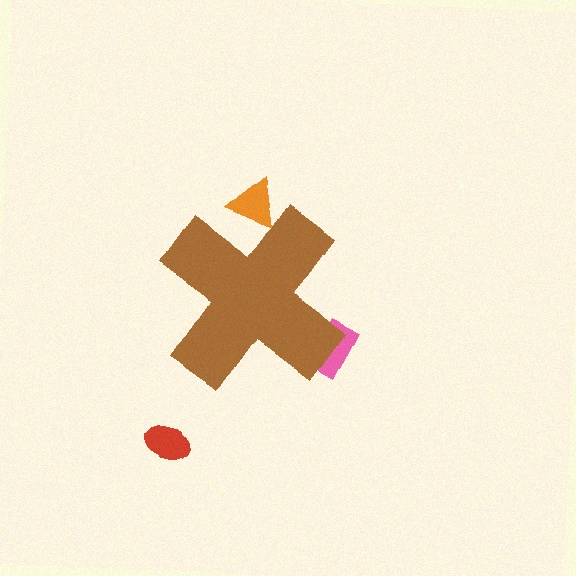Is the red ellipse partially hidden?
No, the red ellipse is fully visible.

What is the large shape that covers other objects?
A brown cross.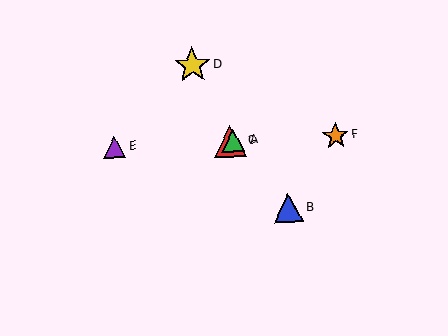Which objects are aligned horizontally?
Objects A, C, E, F are aligned horizontally.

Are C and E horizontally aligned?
Yes, both are at y≈141.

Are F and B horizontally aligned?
No, F is at y≈136 and B is at y≈208.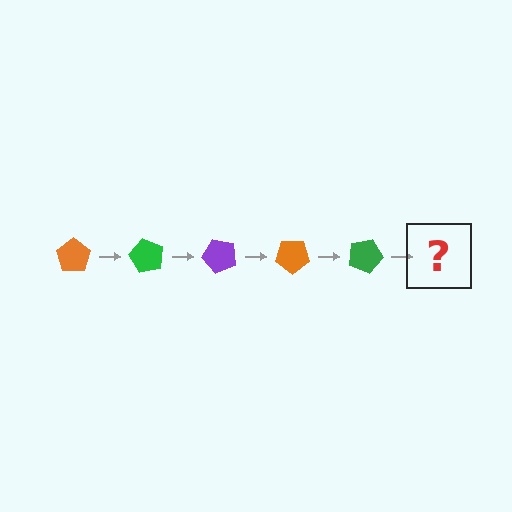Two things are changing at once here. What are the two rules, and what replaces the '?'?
The two rules are that it rotates 60 degrees each step and the color cycles through orange, green, and purple. The '?' should be a purple pentagon, rotated 300 degrees from the start.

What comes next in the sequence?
The next element should be a purple pentagon, rotated 300 degrees from the start.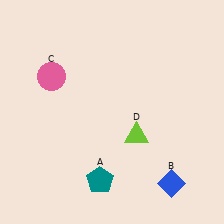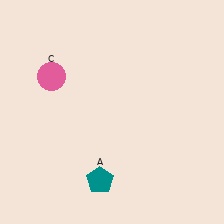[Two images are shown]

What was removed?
The blue diamond (B), the lime triangle (D) were removed in Image 2.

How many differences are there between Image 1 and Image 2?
There are 2 differences between the two images.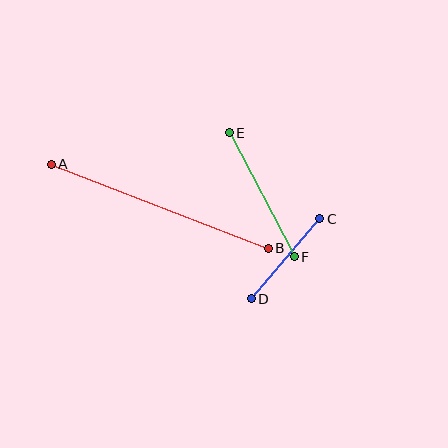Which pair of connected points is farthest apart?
Points A and B are farthest apart.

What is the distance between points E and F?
The distance is approximately 140 pixels.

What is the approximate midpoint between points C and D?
The midpoint is at approximately (285, 259) pixels.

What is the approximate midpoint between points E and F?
The midpoint is at approximately (262, 195) pixels.